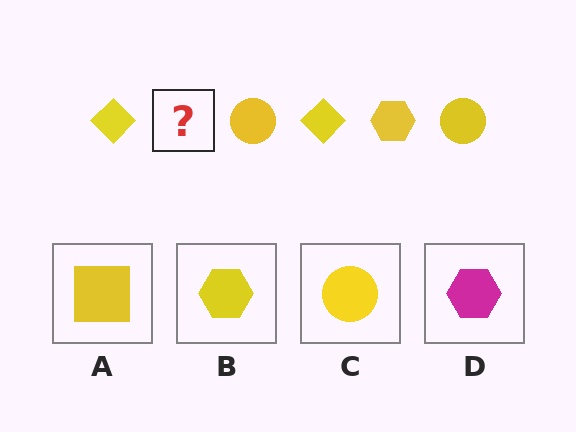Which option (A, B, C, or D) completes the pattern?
B.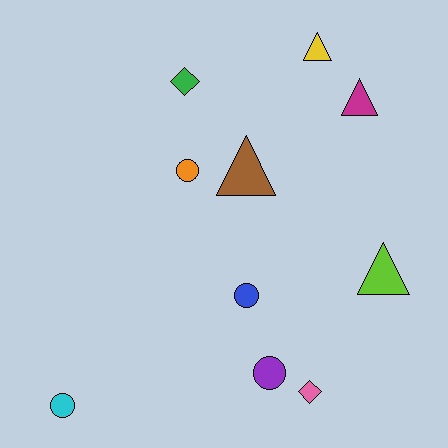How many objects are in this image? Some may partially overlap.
There are 10 objects.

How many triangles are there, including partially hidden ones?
There are 4 triangles.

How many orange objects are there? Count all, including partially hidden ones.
There is 1 orange object.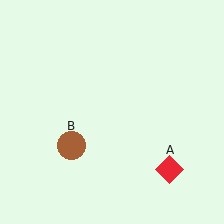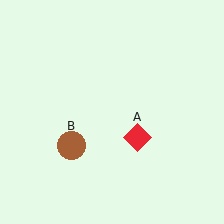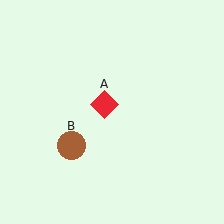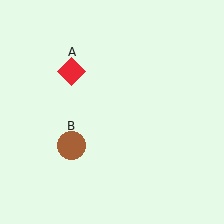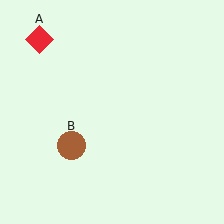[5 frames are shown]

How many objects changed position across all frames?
1 object changed position: red diamond (object A).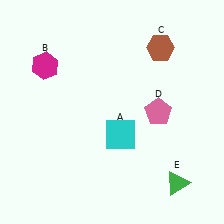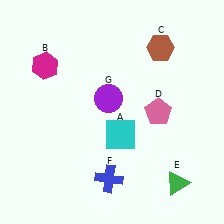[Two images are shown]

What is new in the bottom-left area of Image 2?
A blue cross (F) was added in the bottom-left area of Image 2.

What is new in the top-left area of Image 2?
A purple circle (G) was added in the top-left area of Image 2.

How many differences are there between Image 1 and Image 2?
There are 2 differences between the two images.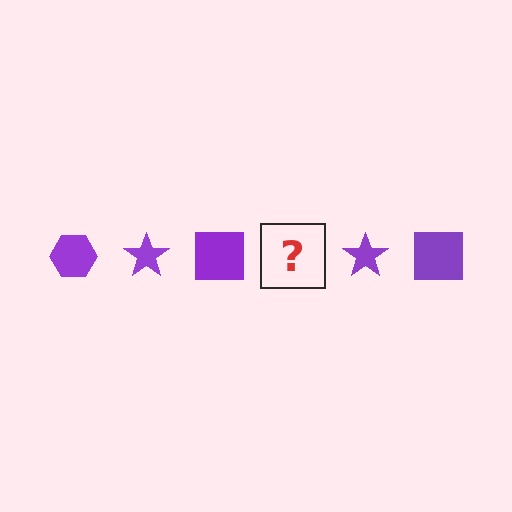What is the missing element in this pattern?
The missing element is a purple hexagon.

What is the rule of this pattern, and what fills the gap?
The rule is that the pattern cycles through hexagon, star, square shapes in purple. The gap should be filled with a purple hexagon.